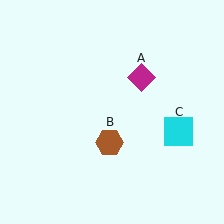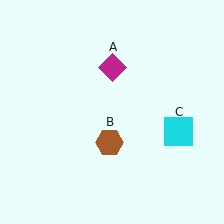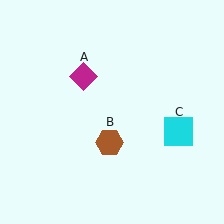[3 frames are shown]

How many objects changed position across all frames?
1 object changed position: magenta diamond (object A).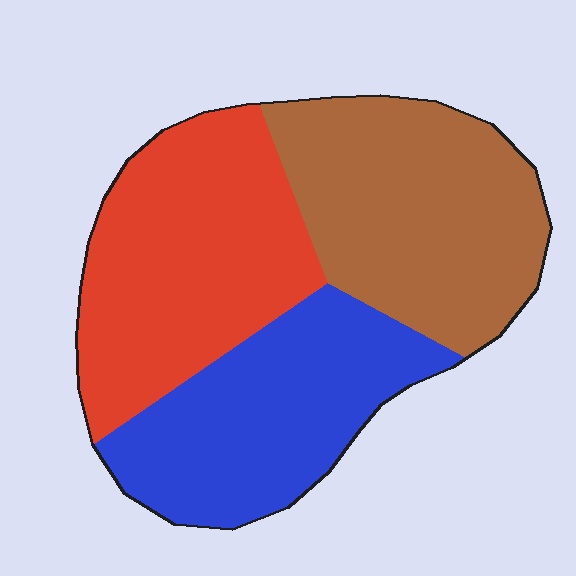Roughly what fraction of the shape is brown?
Brown covers roughly 35% of the shape.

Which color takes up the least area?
Blue, at roughly 30%.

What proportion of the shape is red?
Red covers 35% of the shape.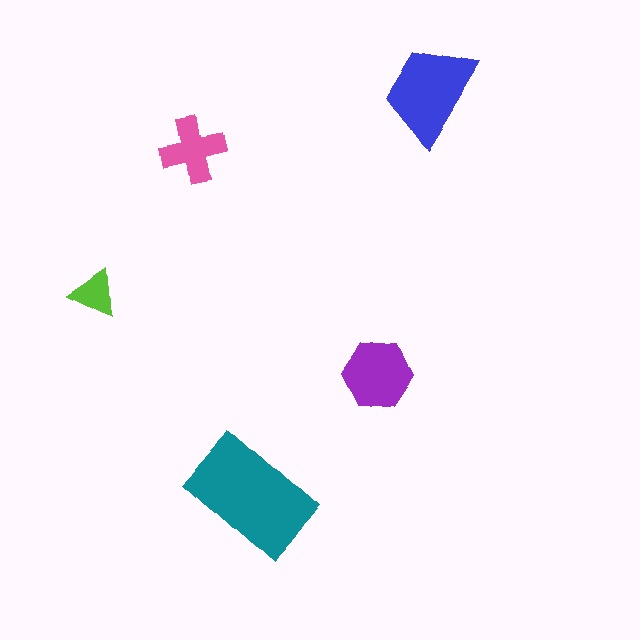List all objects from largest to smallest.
The teal rectangle, the blue trapezoid, the purple hexagon, the pink cross, the lime triangle.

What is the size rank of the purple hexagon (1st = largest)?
3rd.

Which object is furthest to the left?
The lime triangle is leftmost.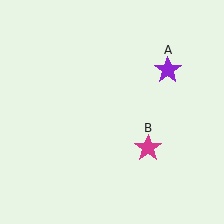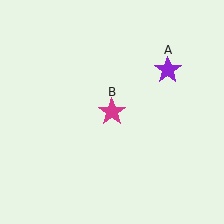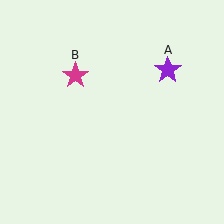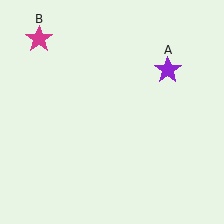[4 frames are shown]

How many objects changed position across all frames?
1 object changed position: magenta star (object B).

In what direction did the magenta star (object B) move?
The magenta star (object B) moved up and to the left.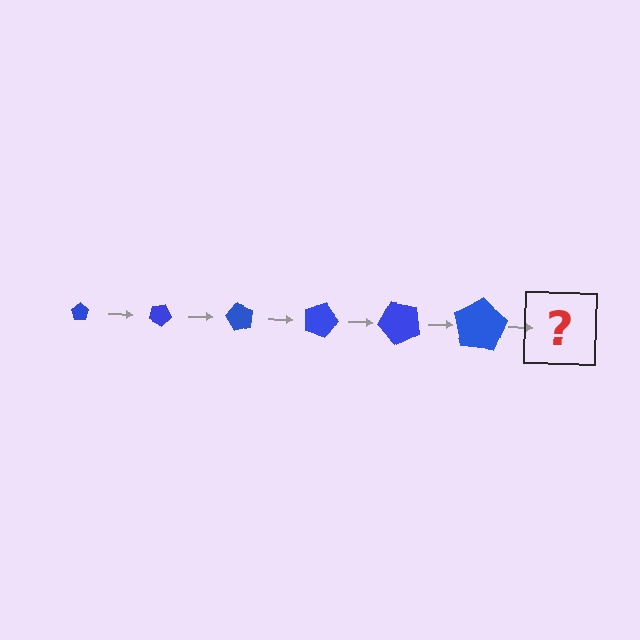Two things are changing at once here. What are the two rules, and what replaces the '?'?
The two rules are that the pentagon grows larger each step and it rotates 30 degrees each step. The '?' should be a pentagon, larger than the previous one and rotated 180 degrees from the start.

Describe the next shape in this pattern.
It should be a pentagon, larger than the previous one and rotated 180 degrees from the start.